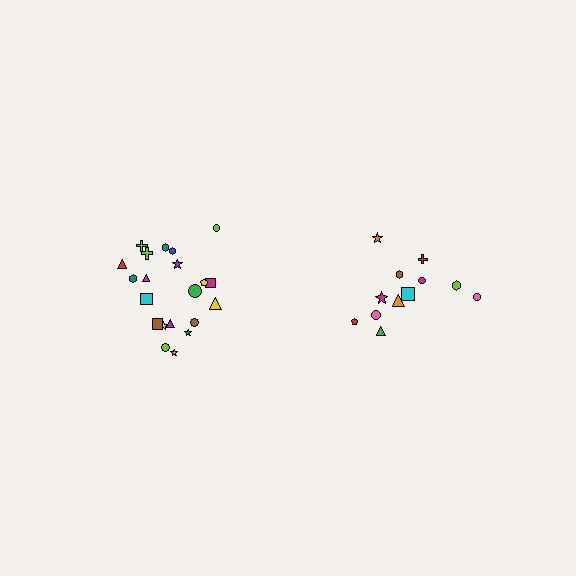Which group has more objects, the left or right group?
The left group.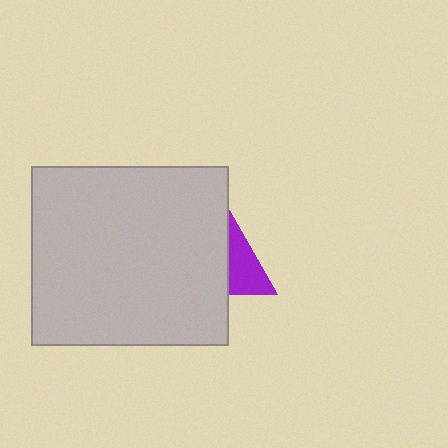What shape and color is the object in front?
The object in front is a light gray rectangle.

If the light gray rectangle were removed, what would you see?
You would see the complete purple triangle.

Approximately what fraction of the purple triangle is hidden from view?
Roughly 68% of the purple triangle is hidden behind the light gray rectangle.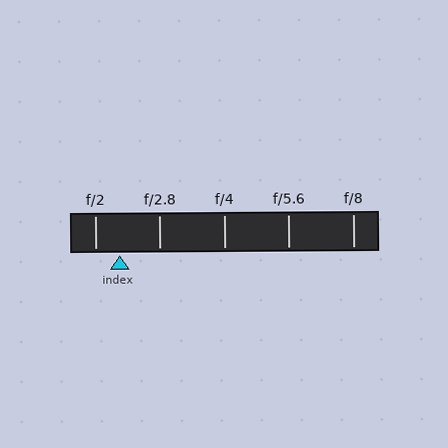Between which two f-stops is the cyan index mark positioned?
The index mark is between f/2 and f/2.8.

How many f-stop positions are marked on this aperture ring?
There are 5 f-stop positions marked.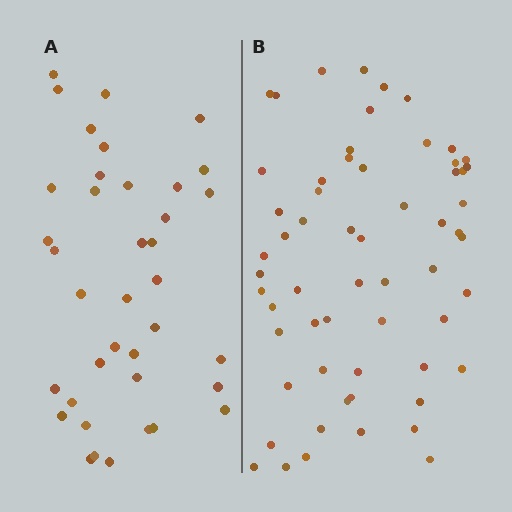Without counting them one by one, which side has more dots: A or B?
Region B (the right region) has more dots.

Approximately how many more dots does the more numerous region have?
Region B has approximately 20 more dots than region A.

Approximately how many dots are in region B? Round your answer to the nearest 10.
About 60 dots.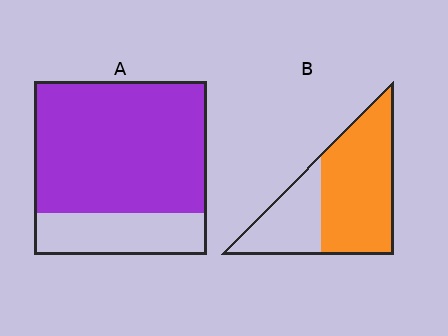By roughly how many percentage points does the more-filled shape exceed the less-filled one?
By roughly 10 percentage points (A over B).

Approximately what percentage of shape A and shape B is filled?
A is approximately 75% and B is approximately 65%.